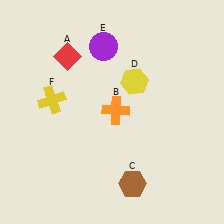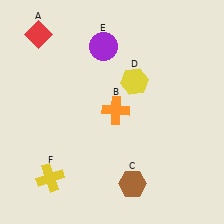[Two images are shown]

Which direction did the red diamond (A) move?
The red diamond (A) moved left.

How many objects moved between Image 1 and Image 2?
2 objects moved between the two images.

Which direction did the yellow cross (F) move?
The yellow cross (F) moved down.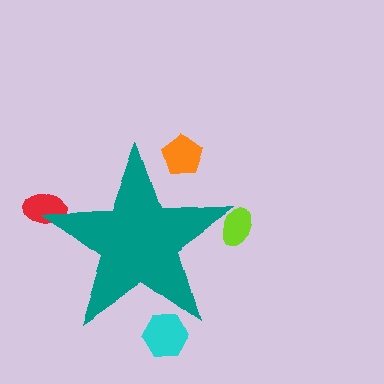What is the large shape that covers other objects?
A teal star.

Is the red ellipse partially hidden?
Yes, the red ellipse is partially hidden behind the teal star.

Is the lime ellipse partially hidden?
Yes, the lime ellipse is partially hidden behind the teal star.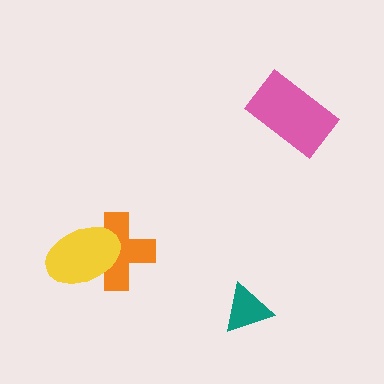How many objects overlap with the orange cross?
1 object overlaps with the orange cross.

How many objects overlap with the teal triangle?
0 objects overlap with the teal triangle.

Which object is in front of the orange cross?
The yellow ellipse is in front of the orange cross.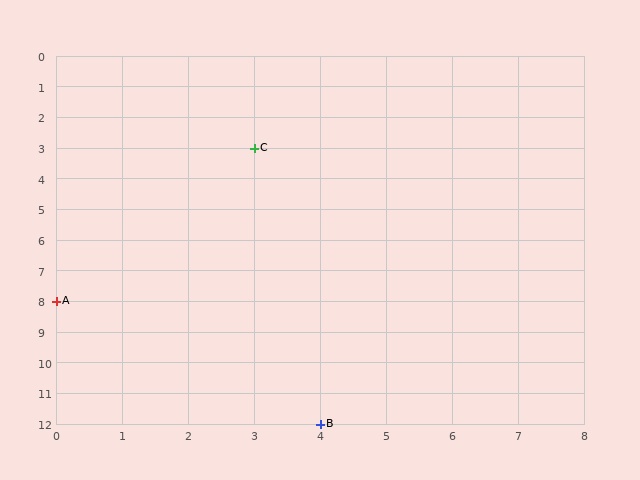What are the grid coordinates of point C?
Point C is at grid coordinates (3, 3).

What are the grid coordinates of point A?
Point A is at grid coordinates (0, 8).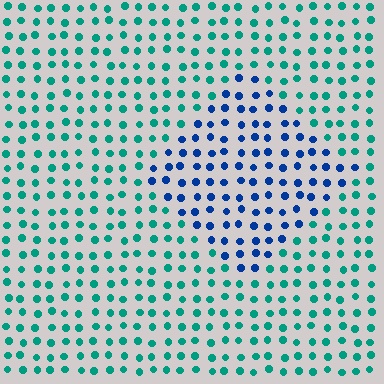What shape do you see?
I see a diamond.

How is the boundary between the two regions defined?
The boundary is defined purely by a slight shift in hue (about 50 degrees). Spacing, size, and orientation are identical on both sides.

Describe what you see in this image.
The image is filled with small teal elements in a uniform arrangement. A diamond-shaped region is visible where the elements are tinted to a slightly different hue, forming a subtle color boundary.